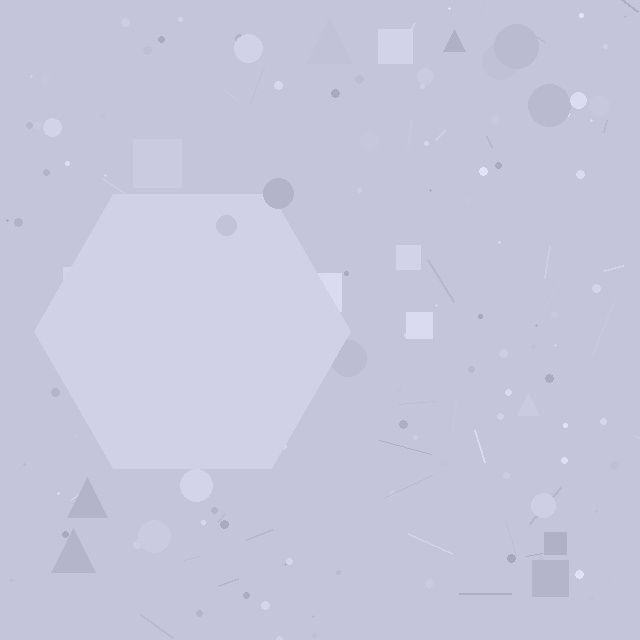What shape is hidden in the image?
A hexagon is hidden in the image.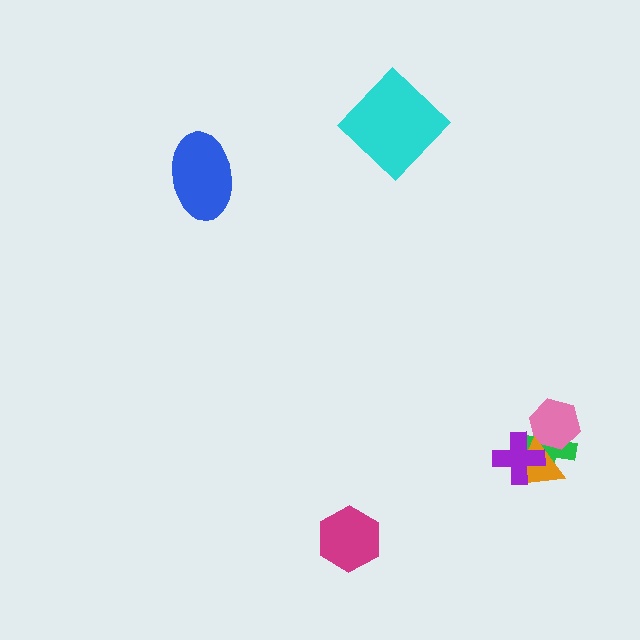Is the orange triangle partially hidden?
Yes, it is partially covered by another shape.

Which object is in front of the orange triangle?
The purple cross is in front of the orange triangle.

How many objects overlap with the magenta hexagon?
0 objects overlap with the magenta hexagon.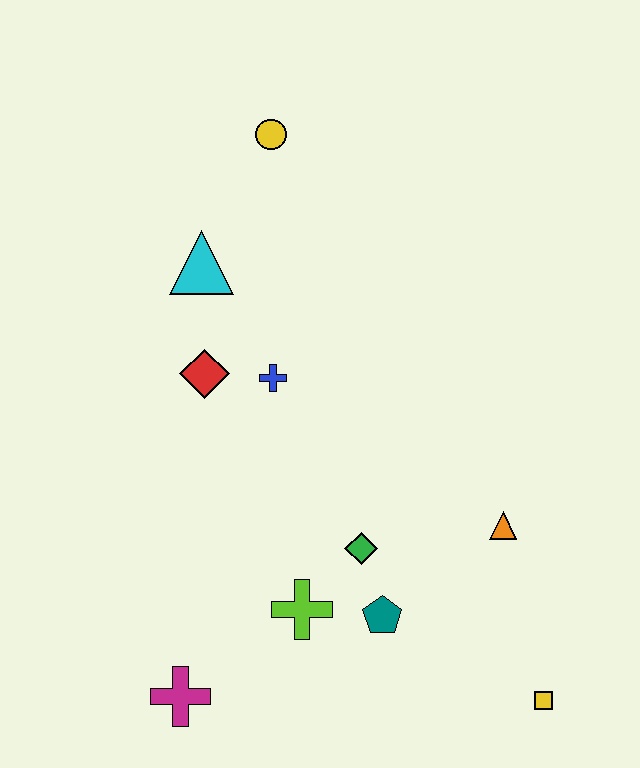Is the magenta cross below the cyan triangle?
Yes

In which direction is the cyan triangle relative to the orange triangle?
The cyan triangle is to the left of the orange triangle.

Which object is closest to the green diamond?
The teal pentagon is closest to the green diamond.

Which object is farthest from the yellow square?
The yellow circle is farthest from the yellow square.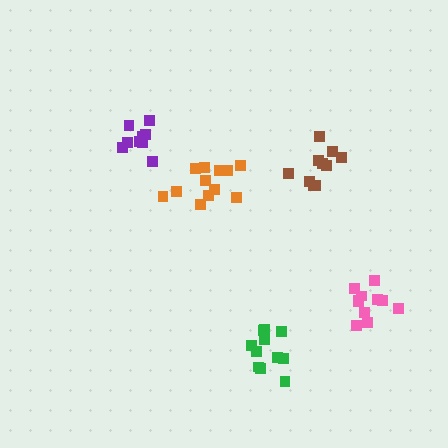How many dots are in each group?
Group 1: 10 dots, Group 2: 9 dots, Group 3: 11 dots, Group 4: 11 dots, Group 5: 13 dots (54 total).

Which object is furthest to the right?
The pink cluster is rightmost.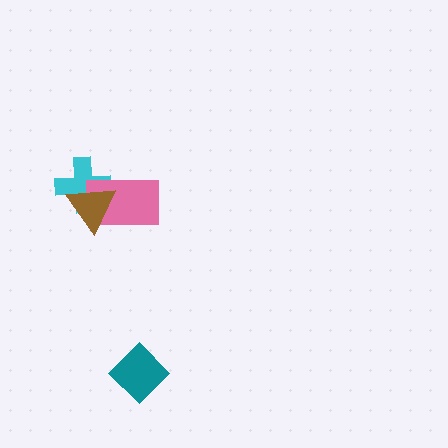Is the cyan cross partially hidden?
Yes, it is partially covered by another shape.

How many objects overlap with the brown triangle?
2 objects overlap with the brown triangle.